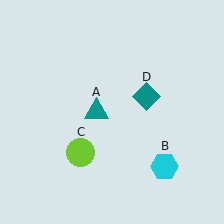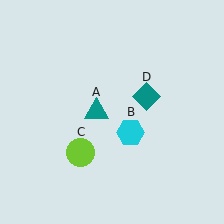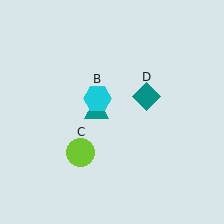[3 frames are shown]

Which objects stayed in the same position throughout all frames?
Teal triangle (object A) and lime circle (object C) and teal diamond (object D) remained stationary.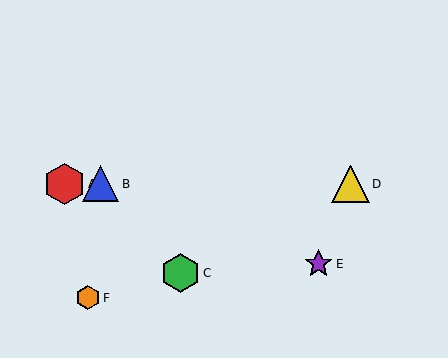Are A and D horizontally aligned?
Yes, both are at y≈184.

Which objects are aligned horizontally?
Objects A, B, D are aligned horizontally.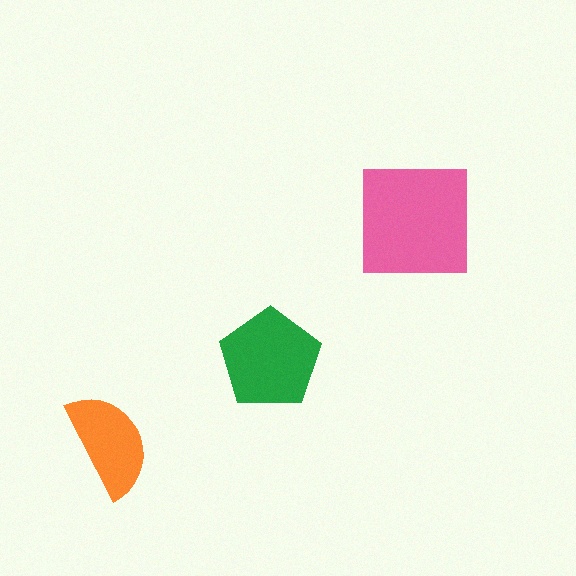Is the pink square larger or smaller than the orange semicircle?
Larger.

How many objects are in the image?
There are 3 objects in the image.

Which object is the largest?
The pink square.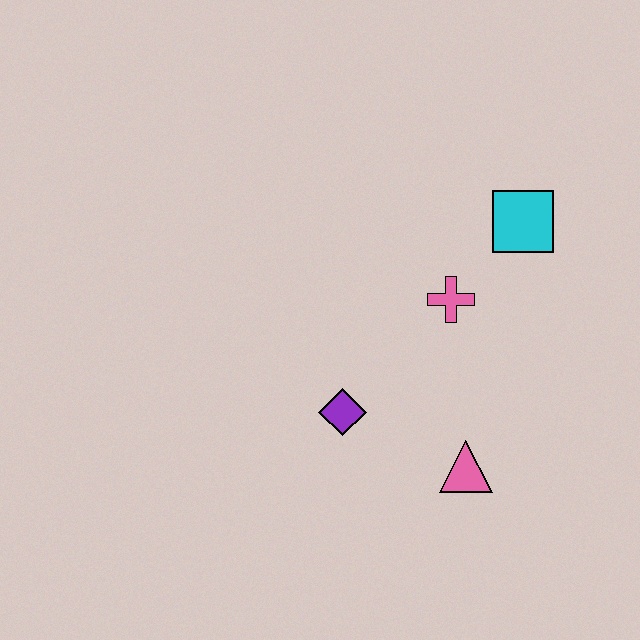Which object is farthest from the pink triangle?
The cyan square is farthest from the pink triangle.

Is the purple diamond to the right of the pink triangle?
No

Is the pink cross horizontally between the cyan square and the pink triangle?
No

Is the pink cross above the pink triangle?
Yes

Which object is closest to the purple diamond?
The pink triangle is closest to the purple diamond.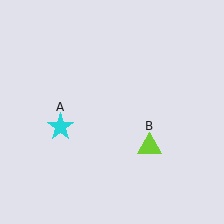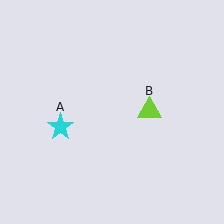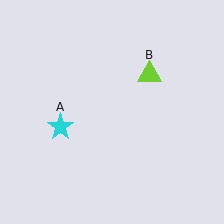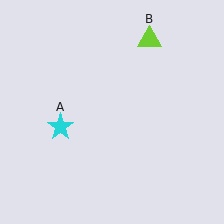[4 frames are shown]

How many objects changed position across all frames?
1 object changed position: lime triangle (object B).